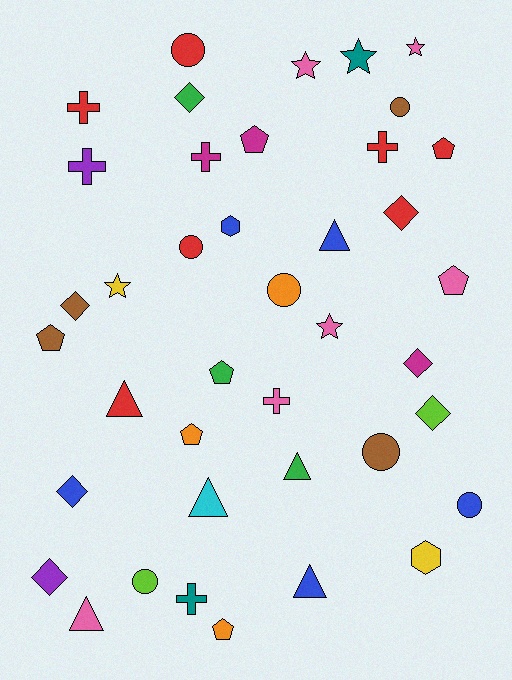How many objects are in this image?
There are 40 objects.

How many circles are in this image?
There are 7 circles.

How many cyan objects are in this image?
There is 1 cyan object.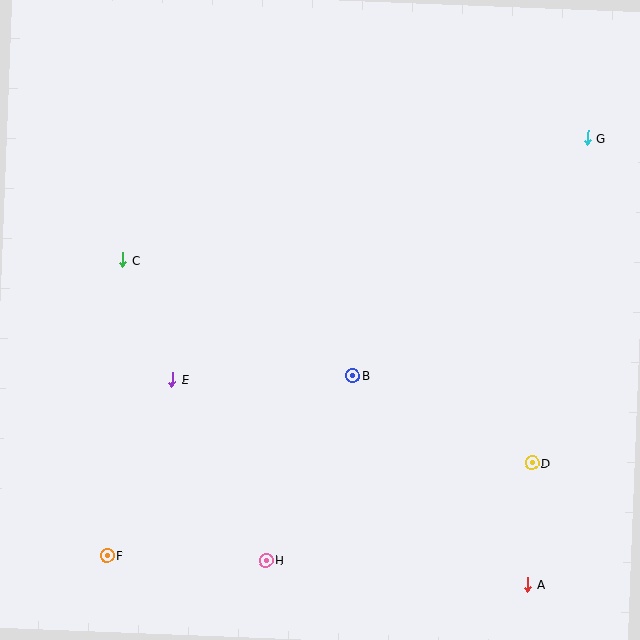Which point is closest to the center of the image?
Point B at (352, 375) is closest to the center.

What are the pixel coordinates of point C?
Point C is at (123, 260).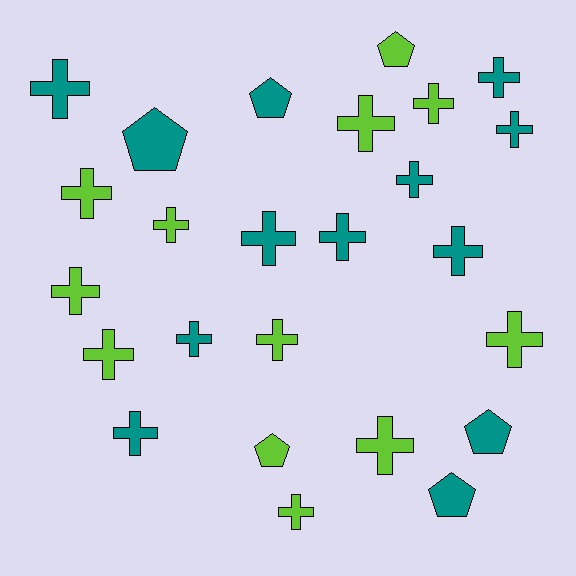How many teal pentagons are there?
There are 4 teal pentagons.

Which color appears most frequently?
Teal, with 13 objects.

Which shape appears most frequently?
Cross, with 19 objects.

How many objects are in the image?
There are 25 objects.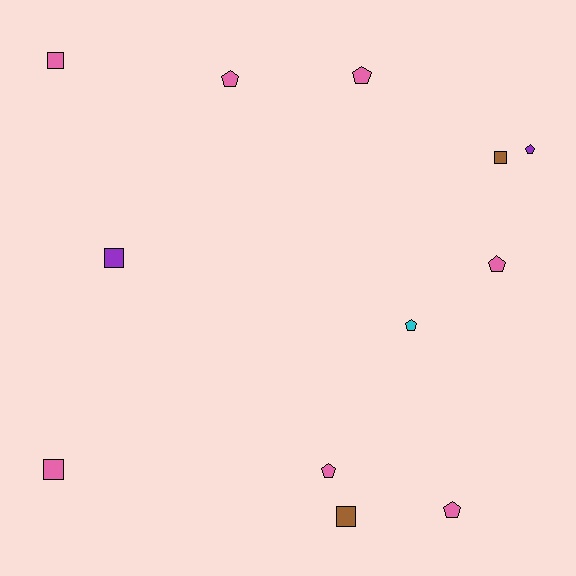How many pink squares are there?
There are 2 pink squares.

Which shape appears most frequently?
Pentagon, with 7 objects.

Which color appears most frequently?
Pink, with 7 objects.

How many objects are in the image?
There are 12 objects.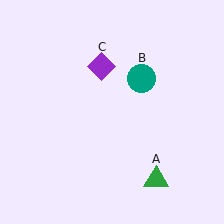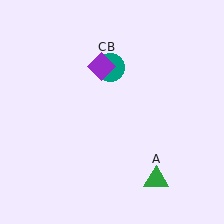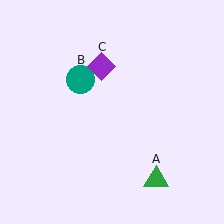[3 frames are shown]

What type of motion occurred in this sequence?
The teal circle (object B) rotated counterclockwise around the center of the scene.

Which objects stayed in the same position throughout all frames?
Green triangle (object A) and purple diamond (object C) remained stationary.